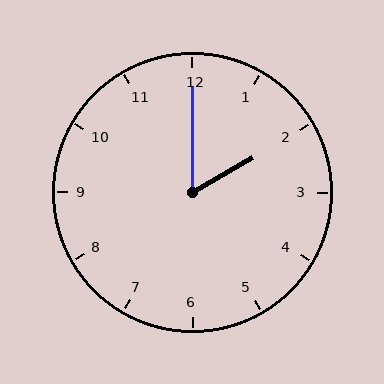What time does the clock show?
2:00.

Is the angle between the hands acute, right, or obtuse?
It is acute.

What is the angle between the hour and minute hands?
Approximately 60 degrees.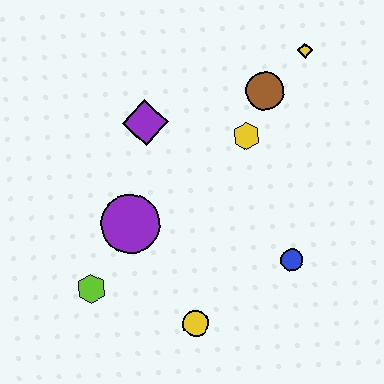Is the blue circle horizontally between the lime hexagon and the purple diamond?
No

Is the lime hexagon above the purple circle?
No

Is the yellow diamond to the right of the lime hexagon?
Yes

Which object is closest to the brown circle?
The yellow hexagon is closest to the brown circle.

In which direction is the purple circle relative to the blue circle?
The purple circle is to the left of the blue circle.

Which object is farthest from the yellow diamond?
The lime hexagon is farthest from the yellow diamond.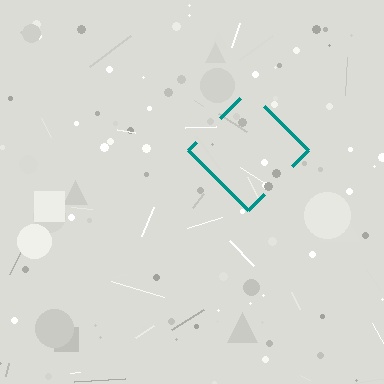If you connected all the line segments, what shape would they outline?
They would outline a diamond.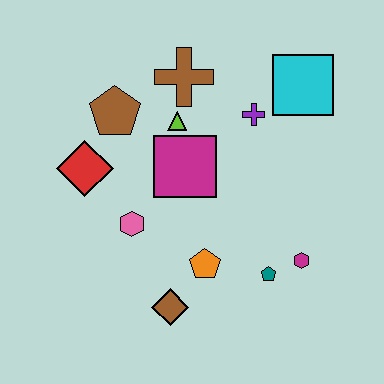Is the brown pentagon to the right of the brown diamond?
No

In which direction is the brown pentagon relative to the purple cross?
The brown pentagon is to the left of the purple cross.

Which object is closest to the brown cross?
The lime triangle is closest to the brown cross.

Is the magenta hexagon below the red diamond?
Yes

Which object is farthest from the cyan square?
The brown diamond is farthest from the cyan square.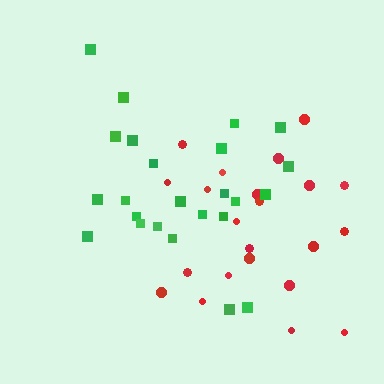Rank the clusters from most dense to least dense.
green, red.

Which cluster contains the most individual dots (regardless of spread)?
Green (24).